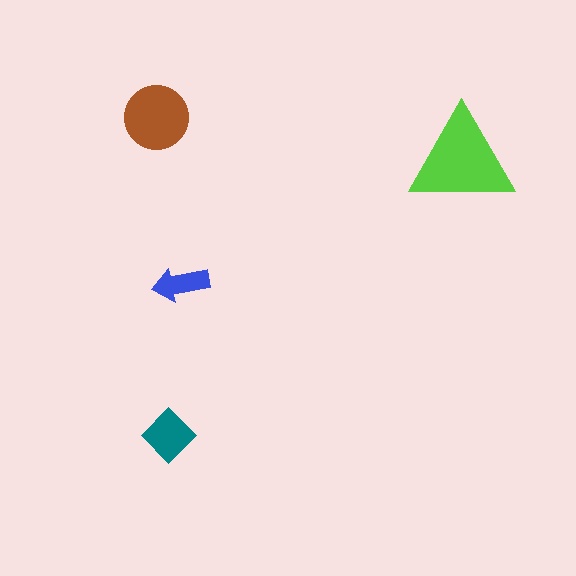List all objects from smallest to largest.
The blue arrow, the teal diamond, the brown circle, the lime triangle.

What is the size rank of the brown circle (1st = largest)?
2nd.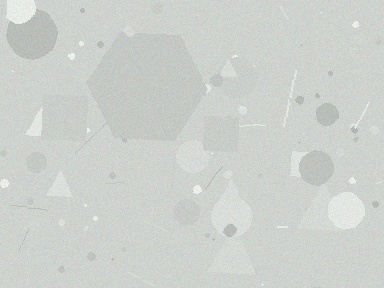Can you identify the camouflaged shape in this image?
The camouflaged shape is a hexagon.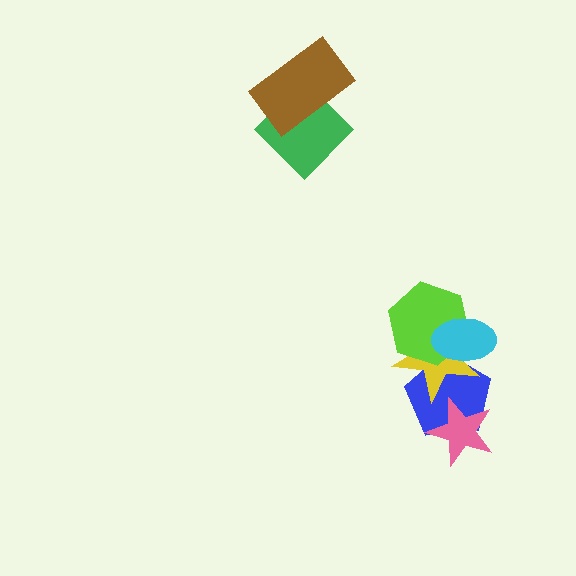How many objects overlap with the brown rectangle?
1 object overlaps with the brown rectangle.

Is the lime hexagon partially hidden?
Yes, it is partially covered by another shape.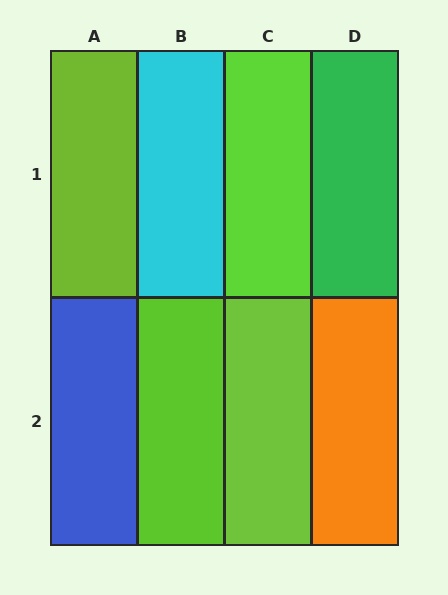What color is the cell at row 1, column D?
Green.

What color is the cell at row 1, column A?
Lime.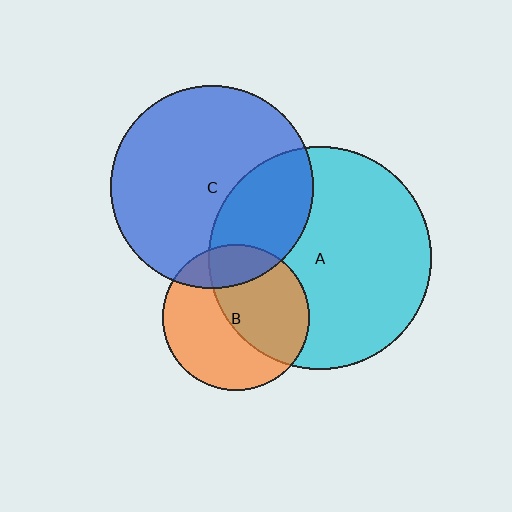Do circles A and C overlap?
Yes.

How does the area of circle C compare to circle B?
Approximately 1.9 times.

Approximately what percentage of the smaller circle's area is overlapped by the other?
Approximately 30%.